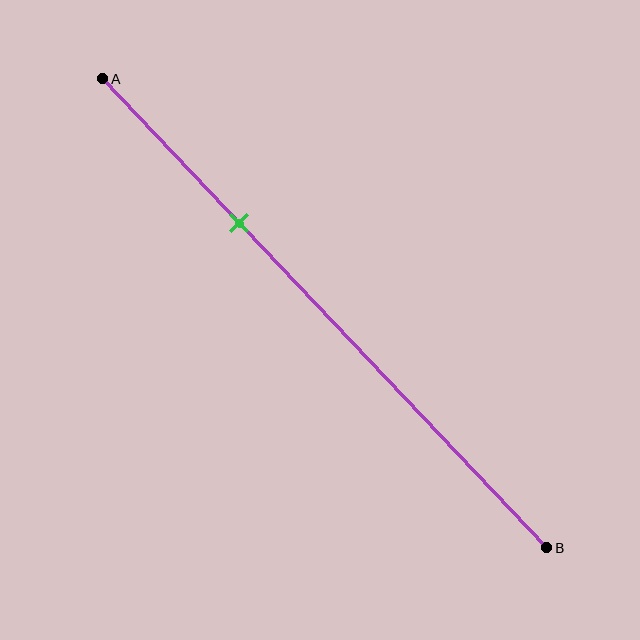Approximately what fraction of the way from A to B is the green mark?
The green mark is approximately 30% of the way from A to B.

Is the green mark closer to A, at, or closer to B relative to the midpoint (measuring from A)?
The green mark is closer to point A than the midpoint of segment AB.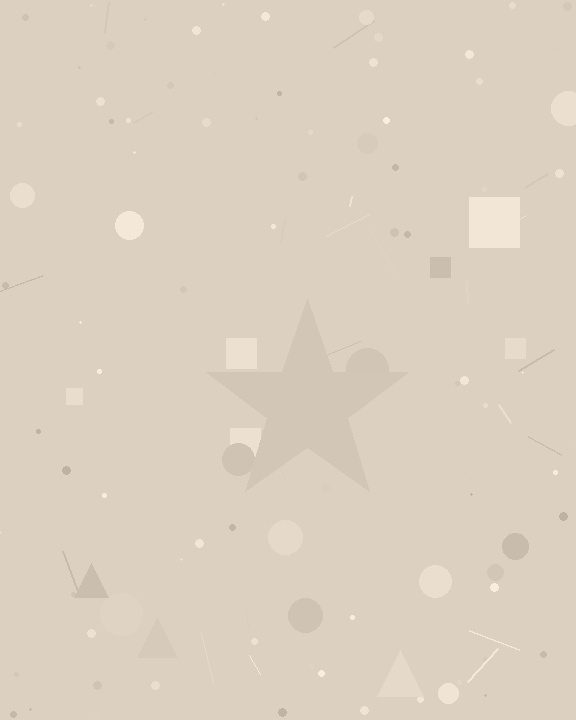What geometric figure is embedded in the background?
A star is embedded in the background.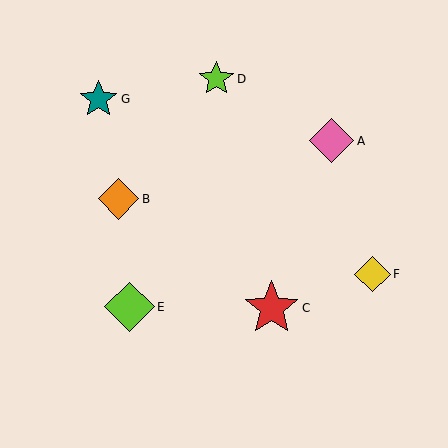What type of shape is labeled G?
Shape G is a teal star.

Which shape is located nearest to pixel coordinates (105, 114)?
The teal star (labeled G) at (99, 99) is nearest to that location.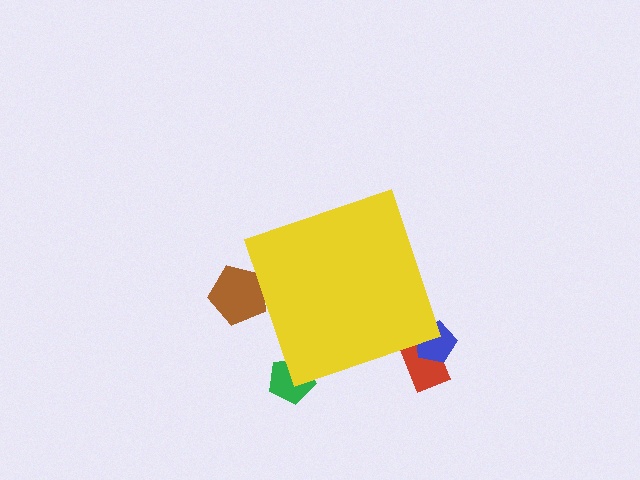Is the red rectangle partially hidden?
Yes, the red rectangle is partially hidden behind the yellow diamond.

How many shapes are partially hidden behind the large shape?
4 shapes are partially hidden.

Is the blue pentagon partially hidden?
Yes, the blue pentagon is partially hidden behind the yellow diamond.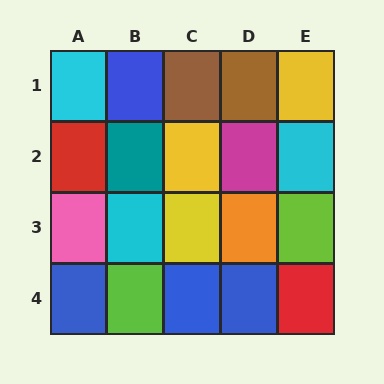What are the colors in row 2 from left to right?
Red, teal, yellow, magenta, cyan.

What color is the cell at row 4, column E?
Red.